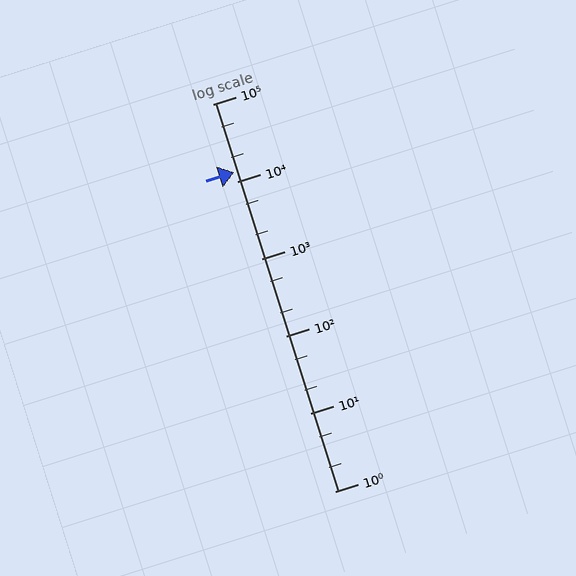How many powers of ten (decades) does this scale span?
The scale spans 5 decades, from 1 to 100000.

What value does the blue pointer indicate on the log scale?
The pointer indicates approximately 13000.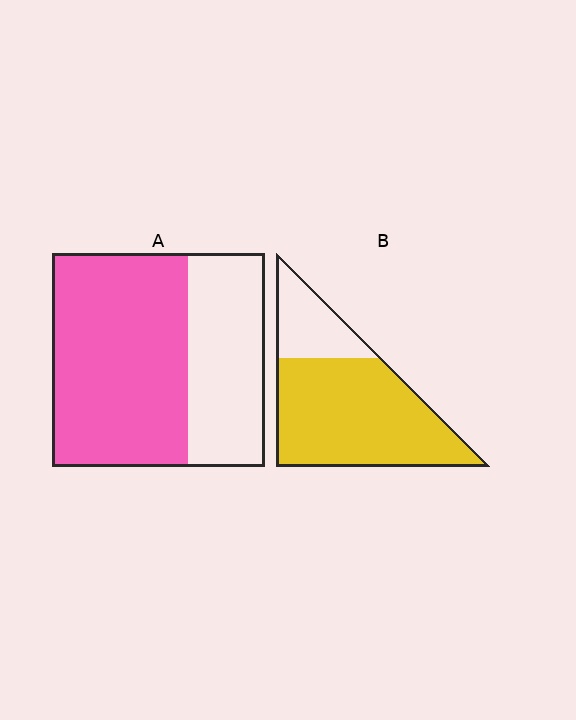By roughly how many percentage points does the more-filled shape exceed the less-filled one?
By roughly 10 percentage points (B over A).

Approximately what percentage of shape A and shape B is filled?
A is approximately 65% and B is approximately 75%.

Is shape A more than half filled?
Yes.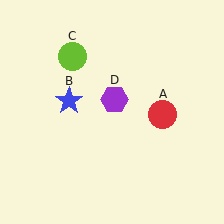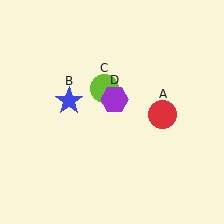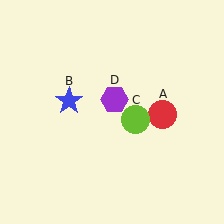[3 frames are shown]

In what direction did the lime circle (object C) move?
The lime circle (object C) moved down and to the right.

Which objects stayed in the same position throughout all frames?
Red circle (object A) and blue star (object B) and purple hexagon (object D) remained stationary.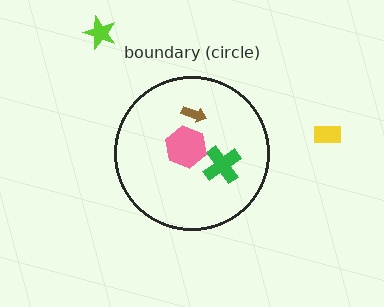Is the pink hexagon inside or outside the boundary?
Inside.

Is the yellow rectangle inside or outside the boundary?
Outside.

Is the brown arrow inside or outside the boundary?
Inside.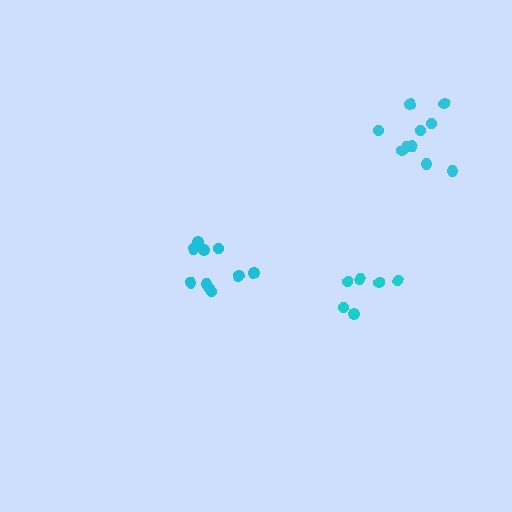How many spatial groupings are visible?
There are 3 spatial groupings.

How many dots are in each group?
Group 1: 10 dots, Group 2: 6 dots, Group 3: 10 dots (26 total).